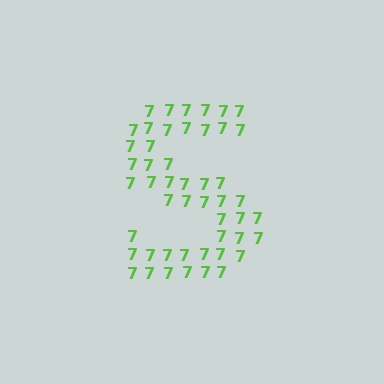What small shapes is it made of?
It is made of small digit 7's.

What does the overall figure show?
The overall figure shows the letter S.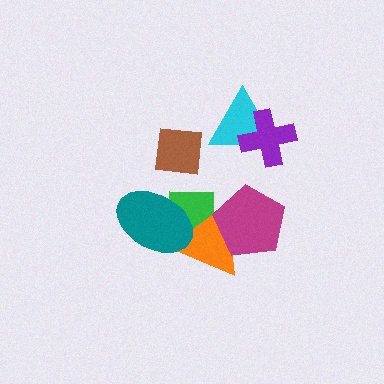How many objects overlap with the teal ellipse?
2 objects overlap with the teal ellipse.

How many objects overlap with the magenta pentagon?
2 objects overlap with the magenta pentagon.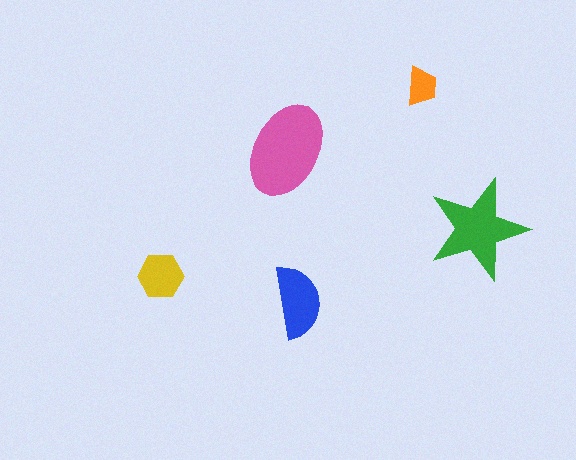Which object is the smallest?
The orange trapezoid.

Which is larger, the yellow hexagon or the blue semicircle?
The blue semicircle.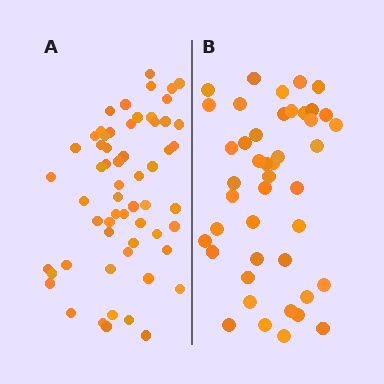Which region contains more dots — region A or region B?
Region A (the left region) has more dots.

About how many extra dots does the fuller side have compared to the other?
Region A has approximately 15 more dots than region B.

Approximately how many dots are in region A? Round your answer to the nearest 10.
About 60 dots. (The exact count is 59, which rounds to 60.)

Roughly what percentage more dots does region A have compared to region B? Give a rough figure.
About 35% more.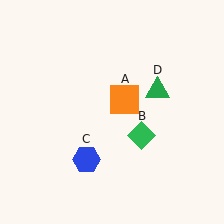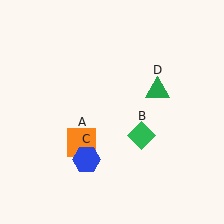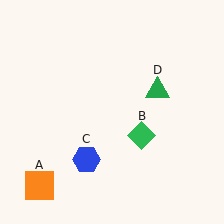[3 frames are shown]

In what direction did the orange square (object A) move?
The orange square (object A) moved down and to the left.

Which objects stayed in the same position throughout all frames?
Green diamond (object B) and blue hexagon (object C) and green triangle (object D) remained stationary.